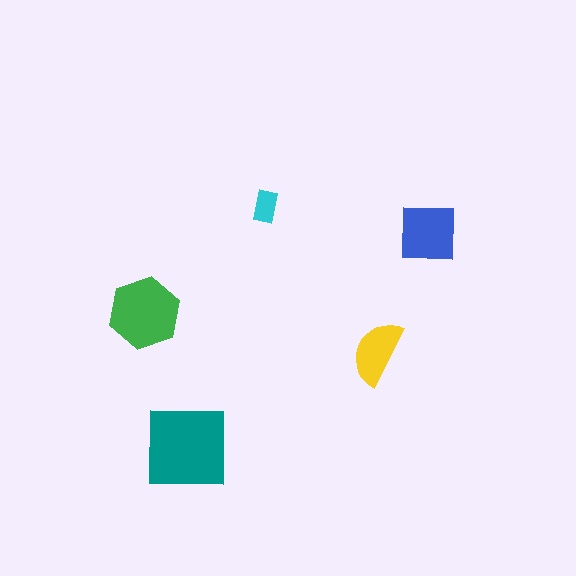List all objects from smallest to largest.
The cyan rectangle, the yellow semicircle, the blue square, the green hexagon, the teal square.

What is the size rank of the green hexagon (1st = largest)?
2nd.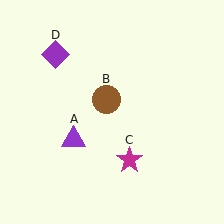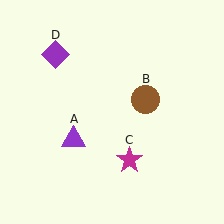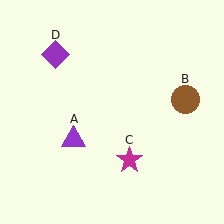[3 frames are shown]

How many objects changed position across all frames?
1 object changed position: brown circle (object B).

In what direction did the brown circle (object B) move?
The brown circle (object B) moved right.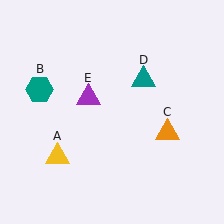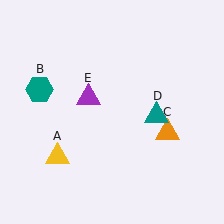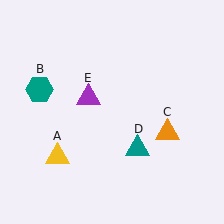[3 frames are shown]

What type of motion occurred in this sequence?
The teal triangle (object D) rotated clockwise around the center of the scene.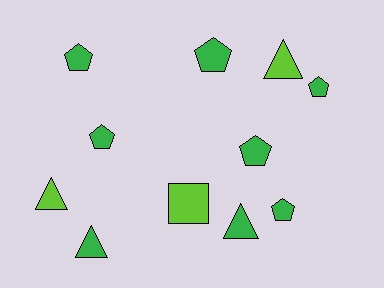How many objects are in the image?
There are 11 objects.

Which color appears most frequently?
Green, with 8 objects.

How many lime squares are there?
There is 1 lime square.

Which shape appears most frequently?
Pentagon, with 6 objects.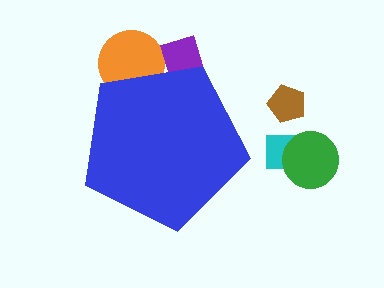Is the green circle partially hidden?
No, the green circle is fully visible.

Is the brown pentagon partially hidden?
No, the brown pentagon is fully visible.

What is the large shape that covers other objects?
A blue pentagon.